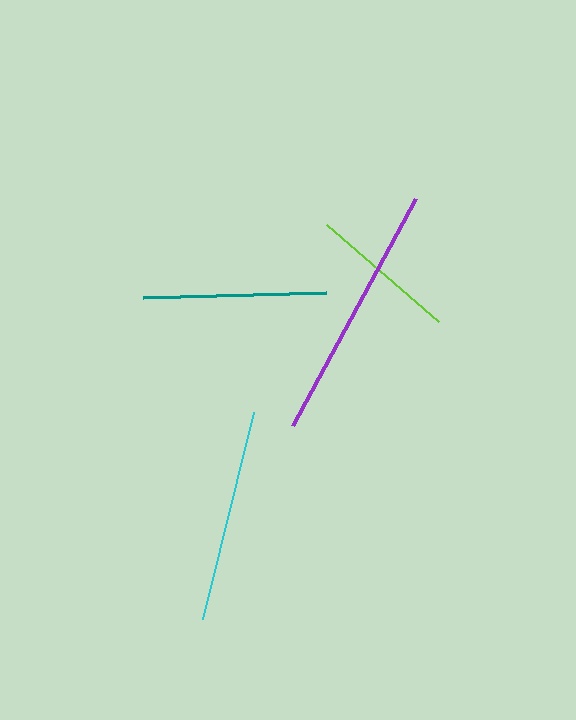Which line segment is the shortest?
The lime line is the shortest at approximately 148 pixels.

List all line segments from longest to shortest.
From longest to shortest: purple, cyan, teal, lime.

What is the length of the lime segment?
The lime segment is approximately 148 pixels long.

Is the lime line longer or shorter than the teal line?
The teal line is longer than the lime line.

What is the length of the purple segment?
The purple segment is approximately 258 pixels long.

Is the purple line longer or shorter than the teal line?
The purple line is longer than the teal line.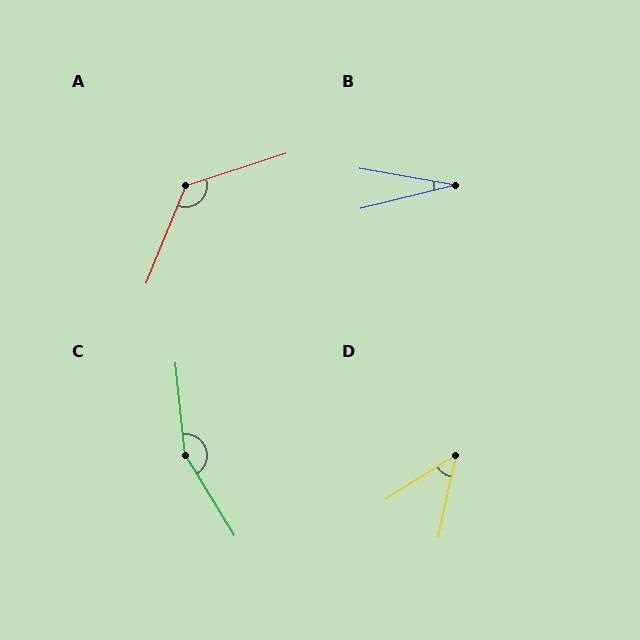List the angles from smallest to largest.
B (24°), D (46°), A (130°), C (154°).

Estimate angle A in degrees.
Approximately 130 degrees.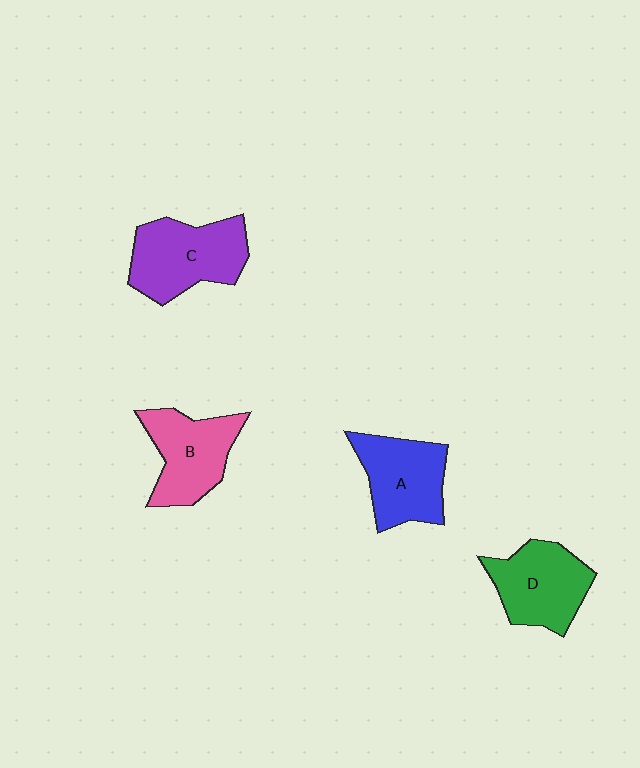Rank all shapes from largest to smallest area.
From largest to smallest: C (purple), D (green), A (blue), B (pink).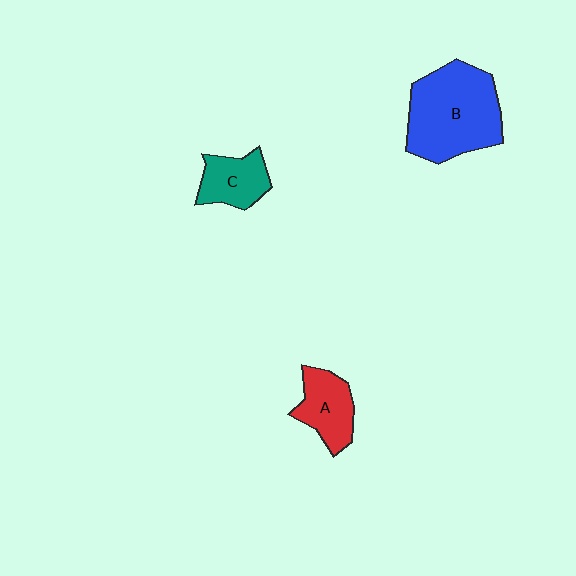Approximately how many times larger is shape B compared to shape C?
Approximately 2.3 times.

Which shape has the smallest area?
Shape C (teal).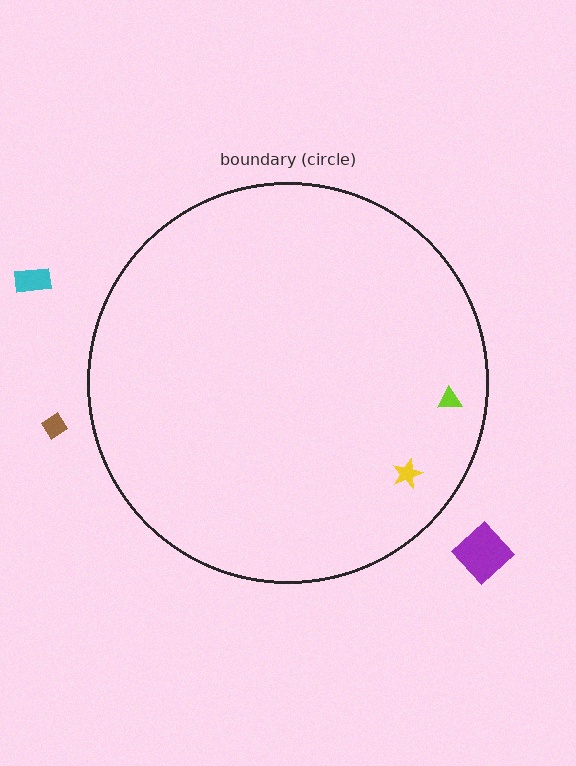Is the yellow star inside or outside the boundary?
Inside.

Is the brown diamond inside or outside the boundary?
Outside.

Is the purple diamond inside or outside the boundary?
Outside.